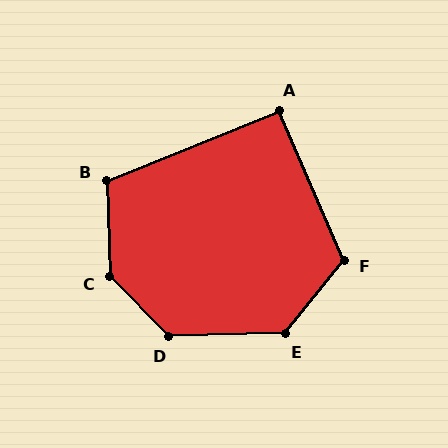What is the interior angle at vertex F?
Approximately 118 degrees (obtuse).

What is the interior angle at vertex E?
Approximately 130 degrees (obtuse).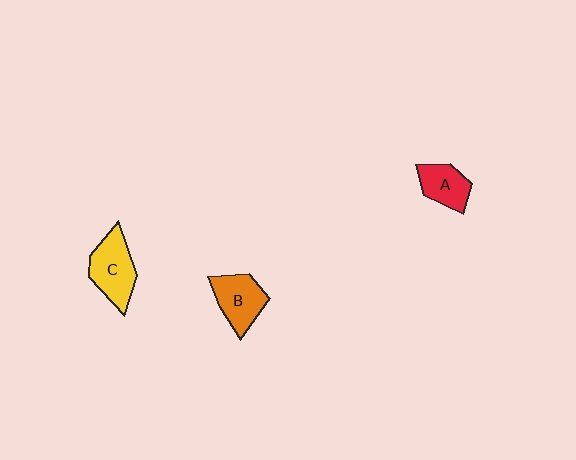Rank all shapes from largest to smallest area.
From largest to smallest: C (yellow), B (orange), A (red).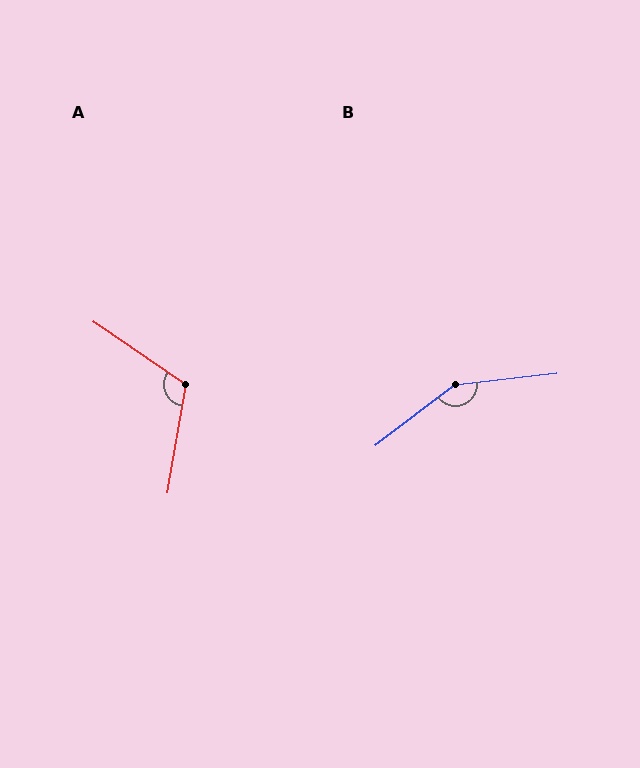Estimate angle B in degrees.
Approximately 149 degrees.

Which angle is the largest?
B, at approximately 149 degrees.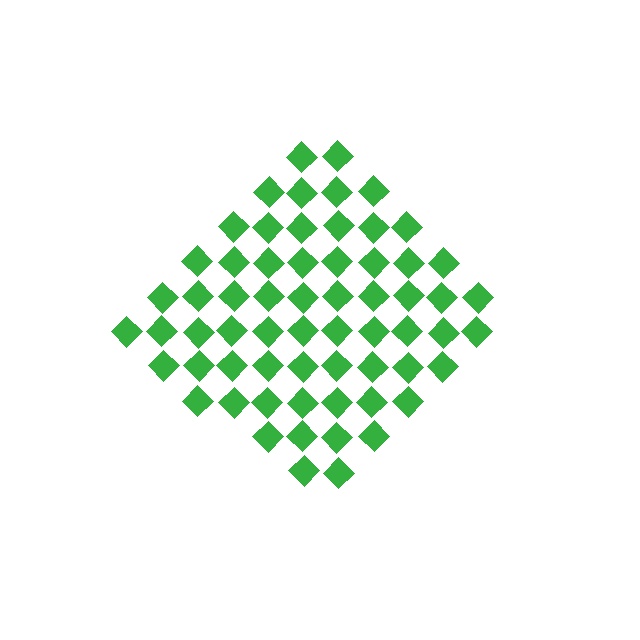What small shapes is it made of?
It is made of small diamonds.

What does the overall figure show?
The overall figure shows a diamond.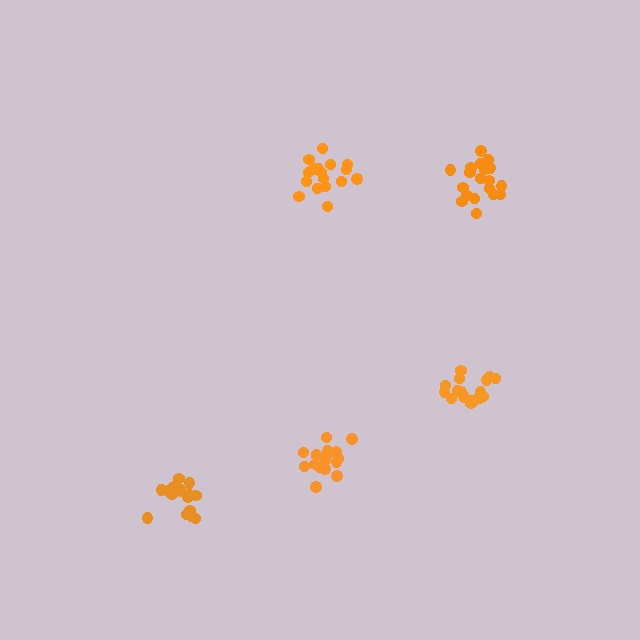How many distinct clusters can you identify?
There are 5 distinct clusters.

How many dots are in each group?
Group 1: 17 dots, Group 2: 18 dots, Group 3: 18 dots, Group 4: 17 dots, Group 5: 19 dots (89 total).